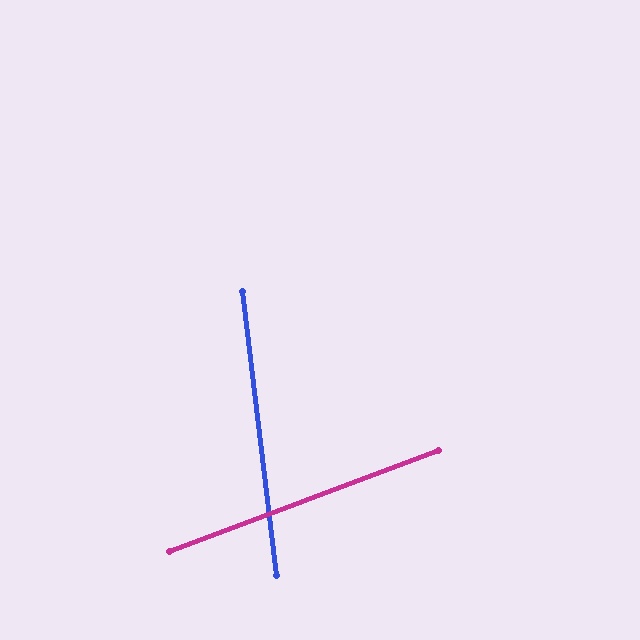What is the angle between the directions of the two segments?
Approximately 76 degrees.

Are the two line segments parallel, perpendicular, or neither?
Neither parallel nor perpendicular — they differ by about 76°.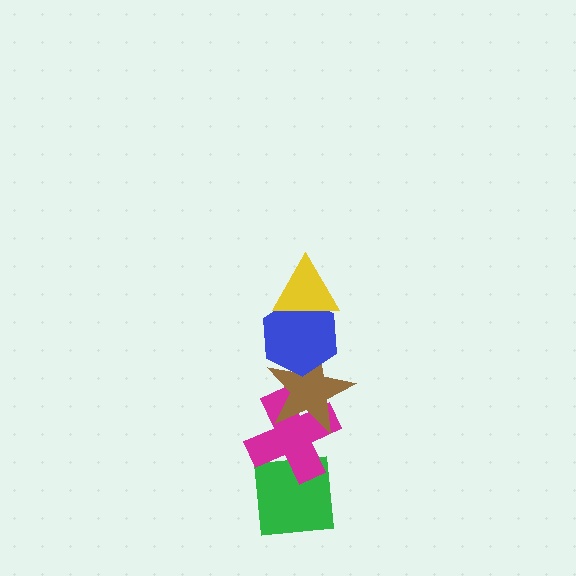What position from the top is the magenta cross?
The magenta cross is 4th from the top.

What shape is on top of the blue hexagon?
The yellow triangle is on top of the blue hexagon.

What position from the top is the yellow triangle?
The yellow triangle is 1st from the top.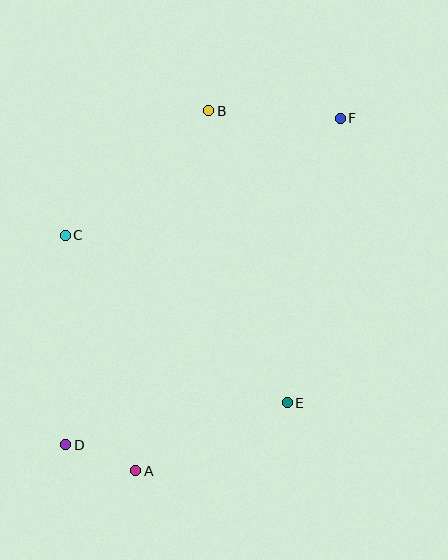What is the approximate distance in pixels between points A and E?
The distance between A and E is approximately 166 pixels.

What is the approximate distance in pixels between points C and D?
The distance between C and D is approximately 210 pixels.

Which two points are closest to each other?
Points A and D are closest to each other.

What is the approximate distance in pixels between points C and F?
The distance between C and F is approximately 299 pixels.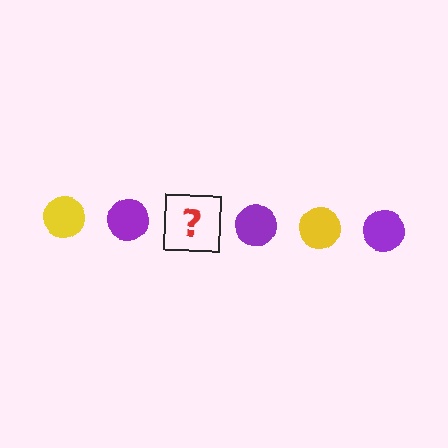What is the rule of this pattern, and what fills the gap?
The rule is that the pattern cycles through yellow, purple circles. The gap should be filled with a yellow circle.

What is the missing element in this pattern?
The missing element is a yellow circle.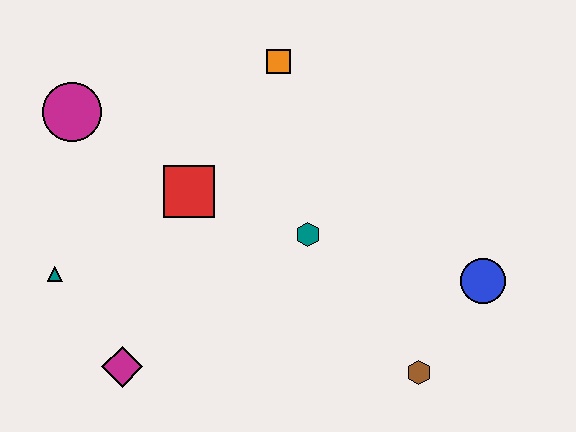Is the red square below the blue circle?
No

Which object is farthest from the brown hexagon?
The magenta circle is farthest from the brown hexagon.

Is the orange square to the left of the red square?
No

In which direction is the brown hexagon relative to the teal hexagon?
The brown hexagon is below the teal hexagon.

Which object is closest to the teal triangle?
The magenta diamond is closest to the teal triangle.